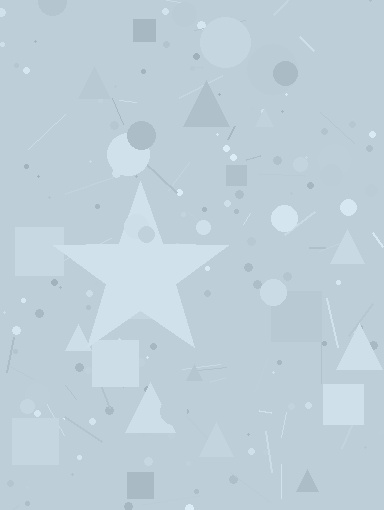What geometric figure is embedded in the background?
A star is embedded in the background.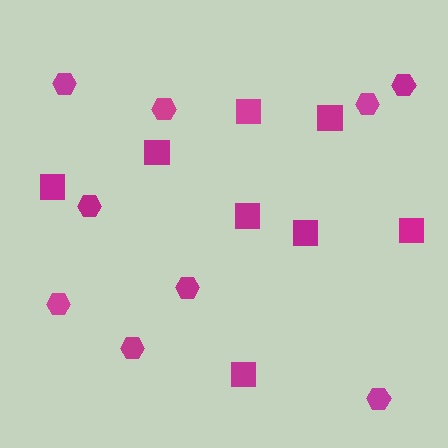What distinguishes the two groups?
There are 2 groups: one group of squares (8) and one group of hexagons (9).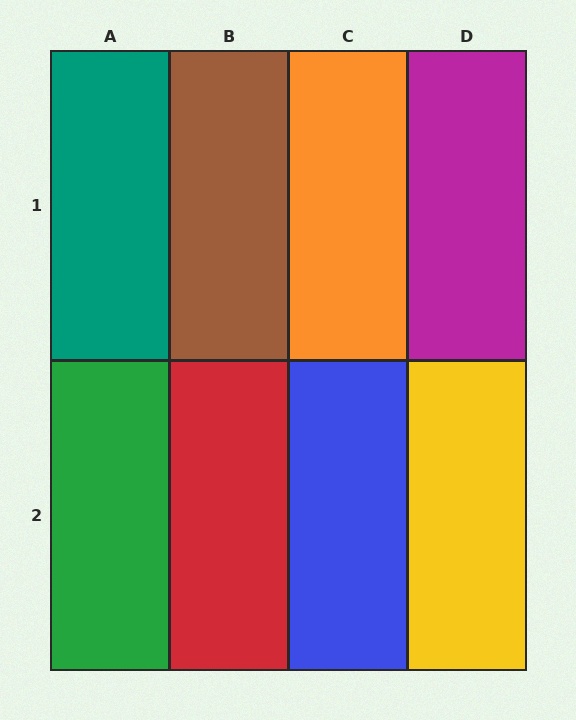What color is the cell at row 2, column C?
Blue.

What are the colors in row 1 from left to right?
Teal, brown, orange, magenta.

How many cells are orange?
1 cell is orange.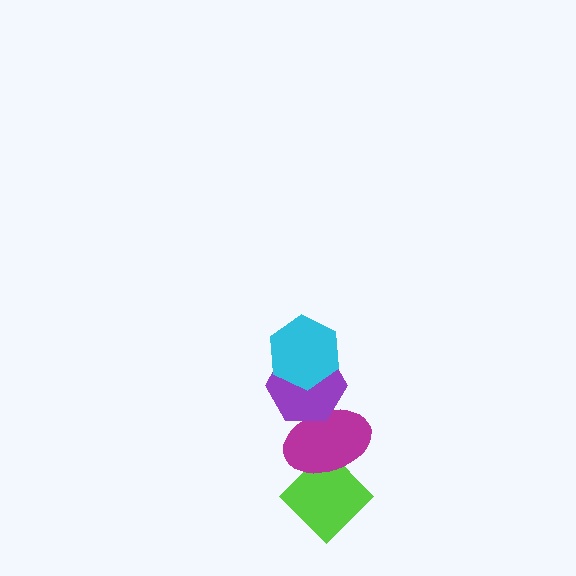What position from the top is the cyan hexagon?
The cyan hexagon is 1st from the top.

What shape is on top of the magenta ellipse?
The purple hexagon is on top of the magenta ellipse.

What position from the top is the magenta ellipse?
The magenta ellipse is 3rd from the top.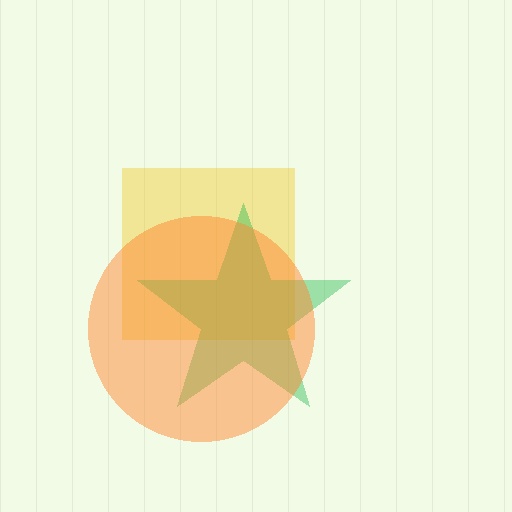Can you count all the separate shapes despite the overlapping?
Yes, there are 3 separate shapes.